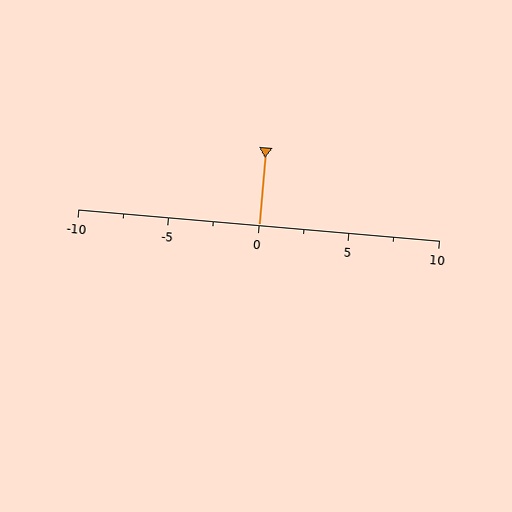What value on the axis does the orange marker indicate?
The marker indicates approximately 0.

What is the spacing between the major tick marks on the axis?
The major ticks are spaced 5 apart.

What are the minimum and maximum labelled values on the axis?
The axis runs from -10 to 10.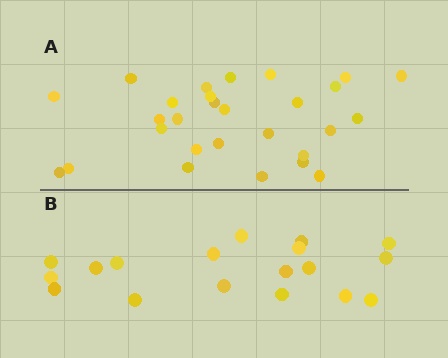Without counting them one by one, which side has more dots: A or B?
Region A (the top region) has more dots.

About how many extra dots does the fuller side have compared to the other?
Region A has roughly 10 or so more dots than region B.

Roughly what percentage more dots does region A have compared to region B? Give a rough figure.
About 55% more.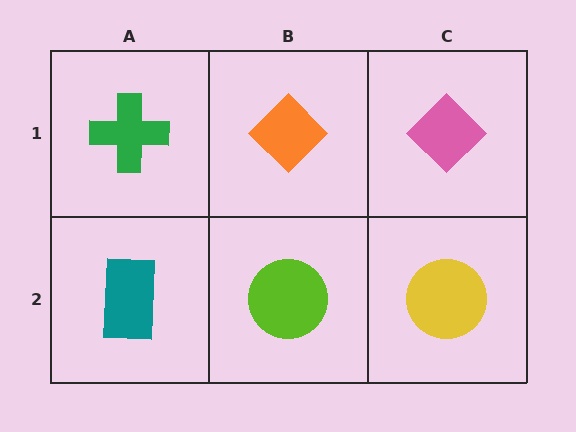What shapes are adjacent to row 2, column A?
A green cross (row 1, column A), a lime circle (row 2, column B).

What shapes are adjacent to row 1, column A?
A teal rectangle (row 2, column A), an orange diamond (row 1, column B).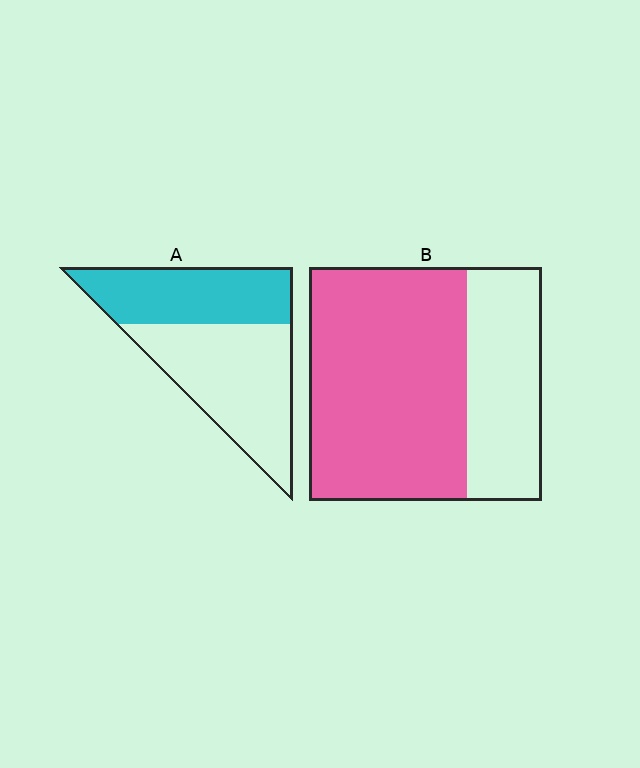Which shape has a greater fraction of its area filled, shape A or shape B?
Shape B.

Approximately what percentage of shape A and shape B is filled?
A is approximately 45% and B is approximately 70%.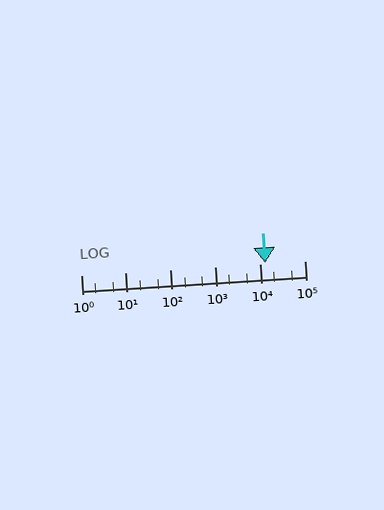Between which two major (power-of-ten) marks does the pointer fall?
The pointer is between 10000 and 100000.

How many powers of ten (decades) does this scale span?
The scale spans 5 decades, from 1 to 100000.